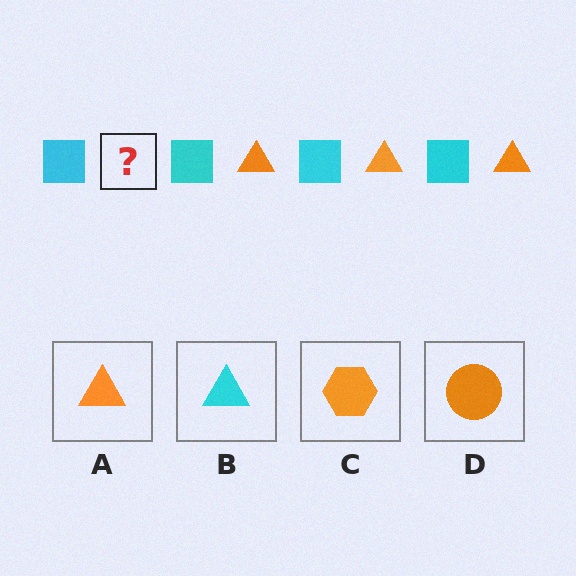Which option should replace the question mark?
Option A.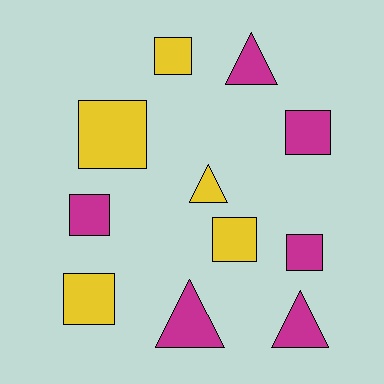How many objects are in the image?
There are 11 objects.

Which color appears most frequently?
Magenta, with 6 objects.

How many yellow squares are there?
There are 4 yellow squares.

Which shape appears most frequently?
Square, with 7 objects.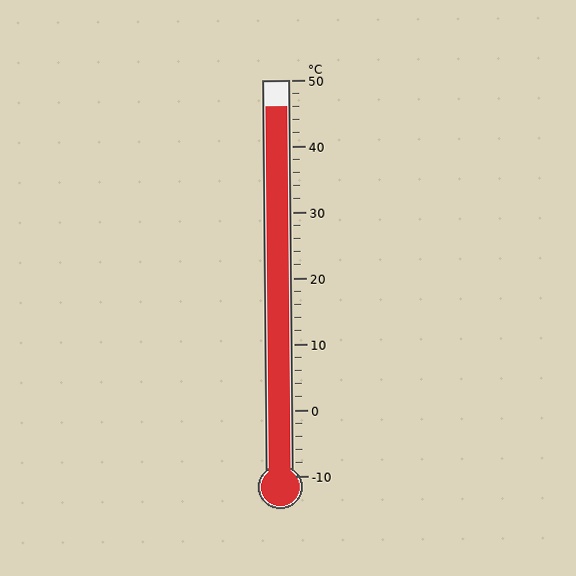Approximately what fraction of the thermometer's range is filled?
The thermometer is filled to approximately 95% of its range.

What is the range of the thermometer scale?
The thermometer scale ranges from -10°C to 50°C.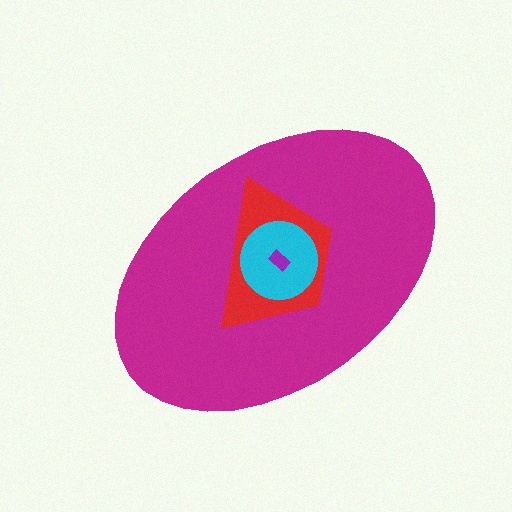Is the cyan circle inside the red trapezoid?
Yes.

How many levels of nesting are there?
4.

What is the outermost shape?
The magenta ellipse.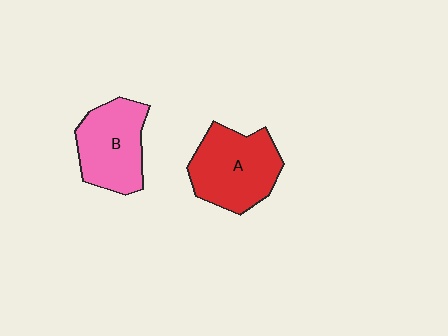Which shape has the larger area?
Shape A (red).